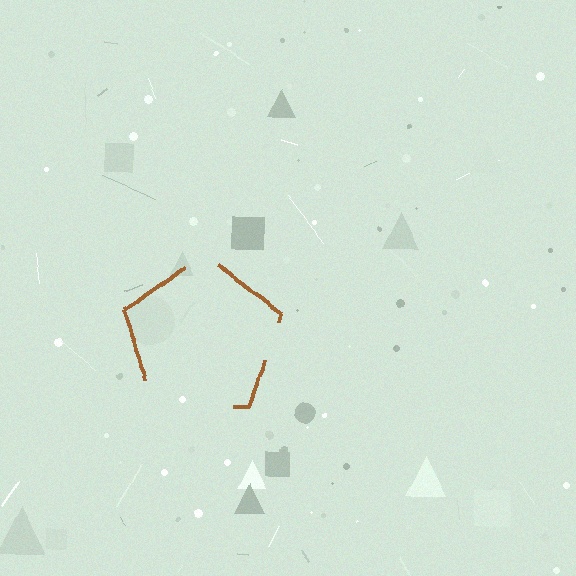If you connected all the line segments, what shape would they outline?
They would outline a pentagon.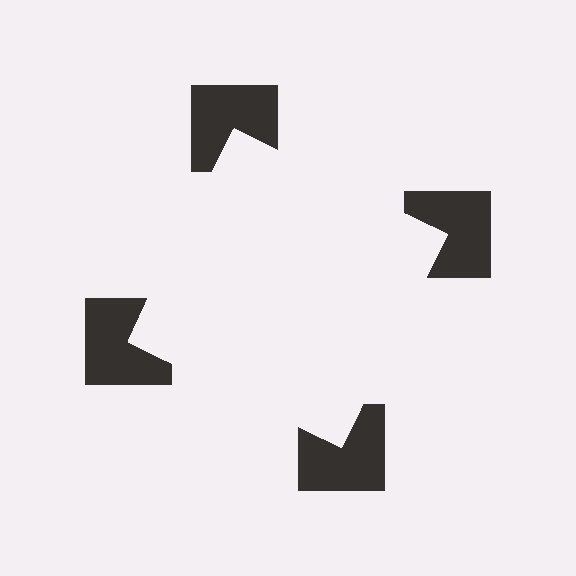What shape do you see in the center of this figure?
An illusory square — its edges are inferred from the aligned wedge cuts in the notched squares, not physically drawn.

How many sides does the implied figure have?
4 sides.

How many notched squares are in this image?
There are 4 — one at each vertex of the illusory square.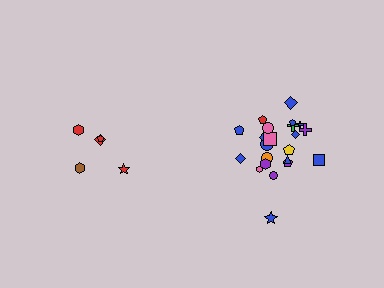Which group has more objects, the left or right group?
The right group.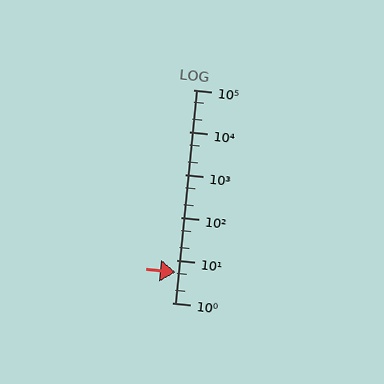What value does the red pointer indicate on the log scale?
The pointer indicates approximately 5.3.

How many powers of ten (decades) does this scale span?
The scale spans 5 decades, from 1 to 100000.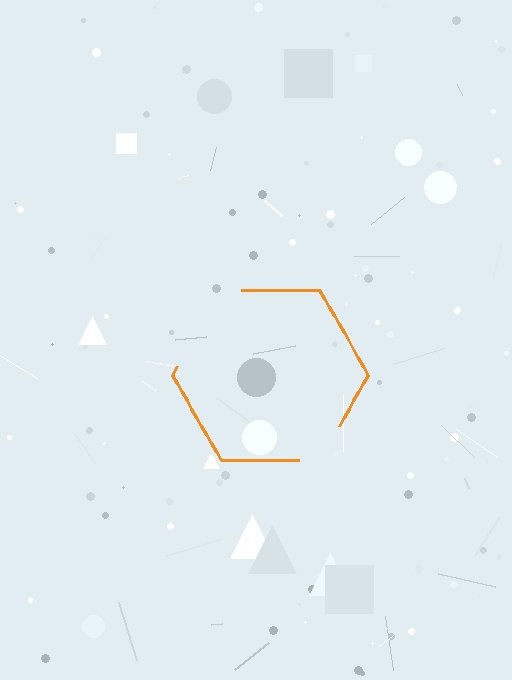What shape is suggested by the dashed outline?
The dashed outline suggests a hexagon.